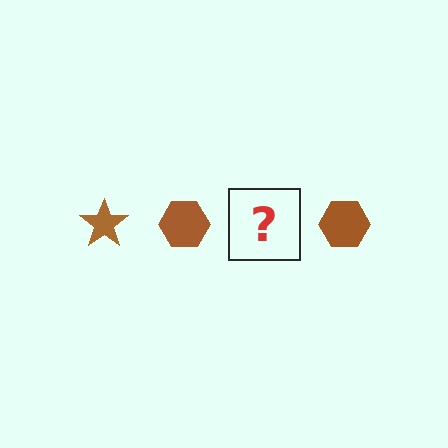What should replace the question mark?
The question mark should be replaced with a brown star.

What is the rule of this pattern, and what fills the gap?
The rule is that the pattern cycles through star, hexagon shapes in brown. The gap should be filled with a brown star.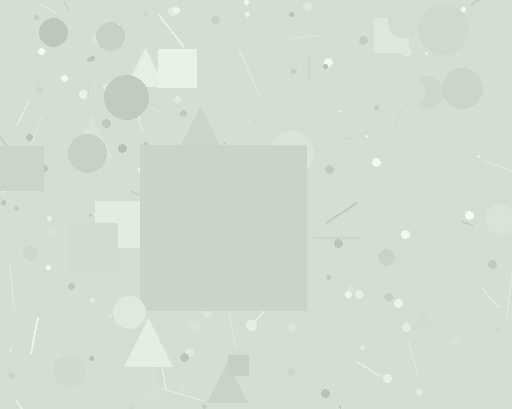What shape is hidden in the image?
A square is hidden in the image.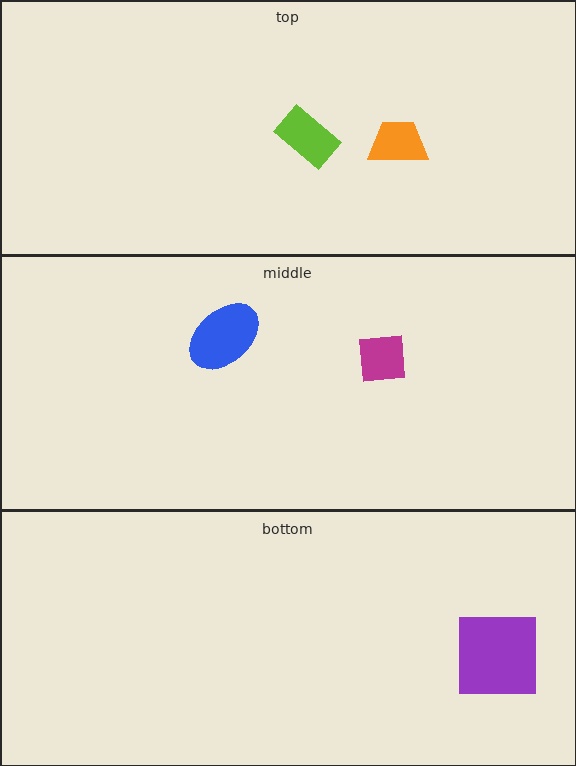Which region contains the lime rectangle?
The top region.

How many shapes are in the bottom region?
1.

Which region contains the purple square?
The bottom region.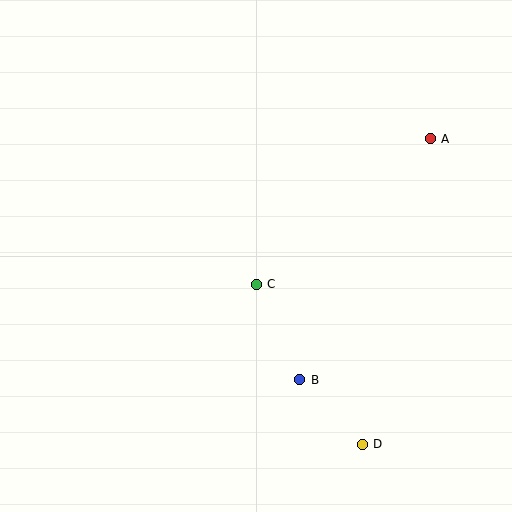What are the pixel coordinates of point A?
Point A is at (430, 139).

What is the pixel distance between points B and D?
The distance between B and D is 89 pixels.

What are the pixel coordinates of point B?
Point B is at (300, 380).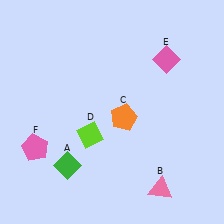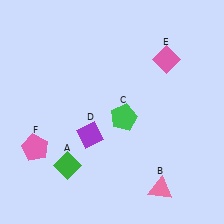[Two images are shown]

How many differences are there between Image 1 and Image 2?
There are 2 differences between the two images.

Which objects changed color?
C changed from orange to green. D changed from lime to purple.